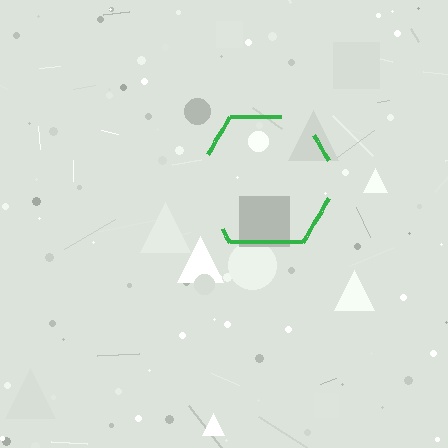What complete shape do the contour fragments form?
The contour fragments form a hexagon.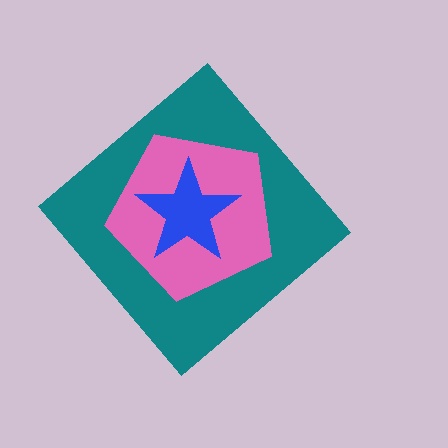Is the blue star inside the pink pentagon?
Yes.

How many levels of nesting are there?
3.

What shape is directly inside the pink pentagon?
The blue star.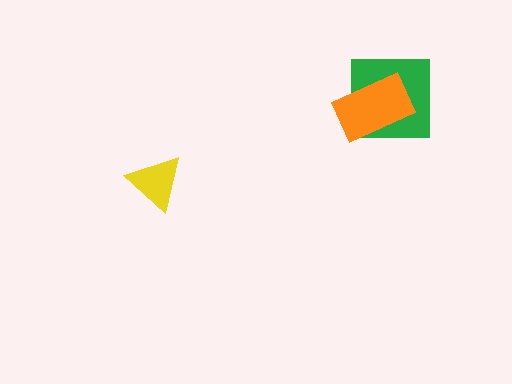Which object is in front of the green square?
The orange rectangle is in front of the green square.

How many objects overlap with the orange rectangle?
1 object overlaps with the orange rectangle.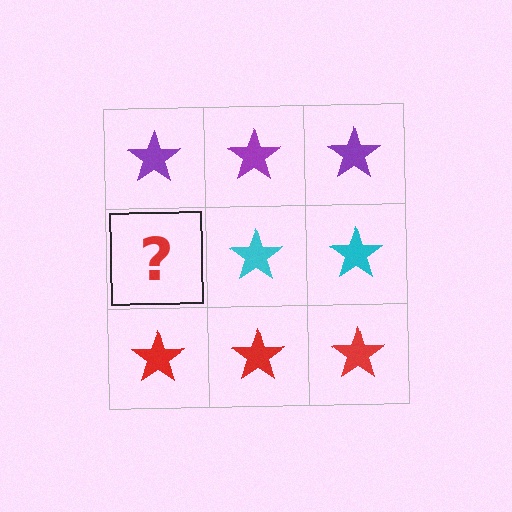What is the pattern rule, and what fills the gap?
The rule is that each row has a consistent color. The gap should be filled with a cyan star.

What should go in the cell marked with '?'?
The missing cell should contain a cyan star.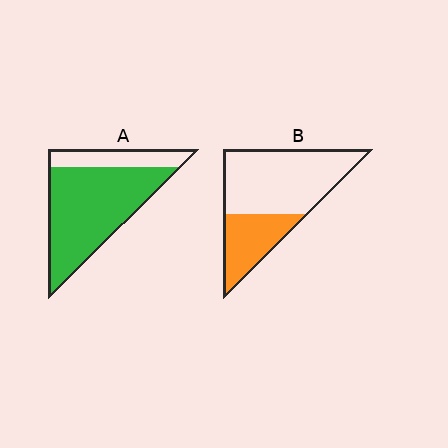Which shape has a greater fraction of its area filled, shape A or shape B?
Shape A.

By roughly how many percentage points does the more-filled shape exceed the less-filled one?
By roughly 45 percentage points (A over B).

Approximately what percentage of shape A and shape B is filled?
A is approximately 80% and B is approximately 30%.